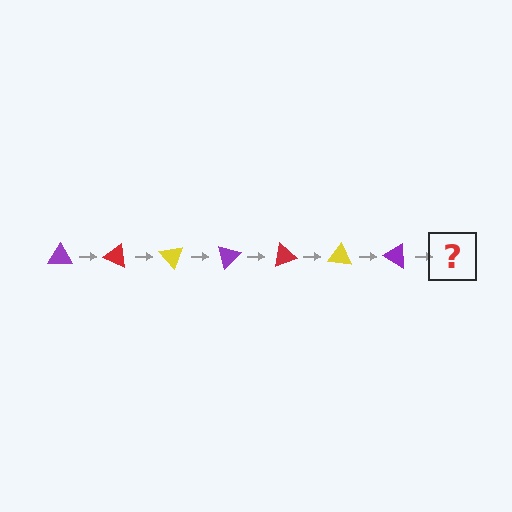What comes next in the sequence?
The next element should be a red triangle, rotated 175 degrees from the start.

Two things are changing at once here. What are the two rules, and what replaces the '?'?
The two rules are that it rotates 25 degrees each step and the color cycles through purple, red, and yellow. The '?' should be a red triangle, rotated 175 degrees from the start.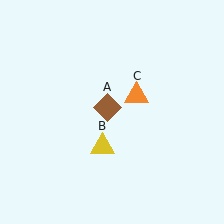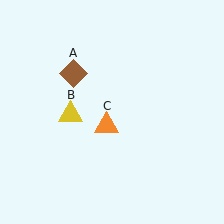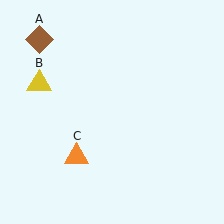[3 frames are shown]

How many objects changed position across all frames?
3 objects changed position: brown diamond (object A), yellow triangle (object B), orange triangle (object C).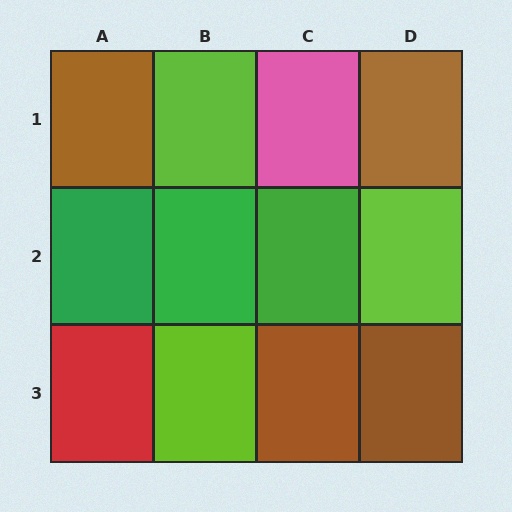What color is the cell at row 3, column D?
Brown.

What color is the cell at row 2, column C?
Green.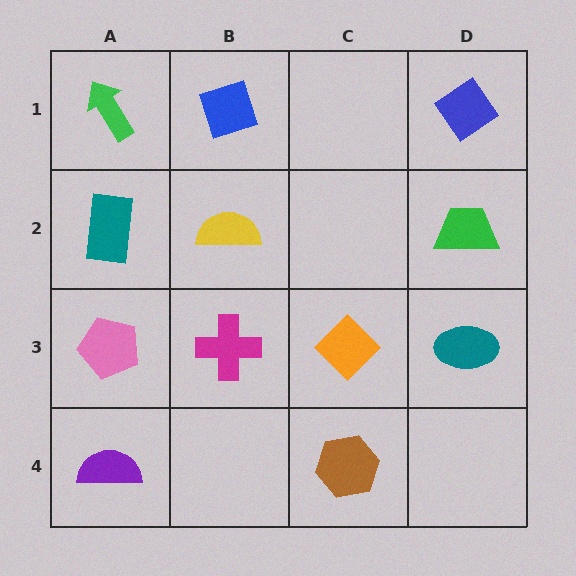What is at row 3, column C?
An orange diamond.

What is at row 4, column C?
A brown hexagon.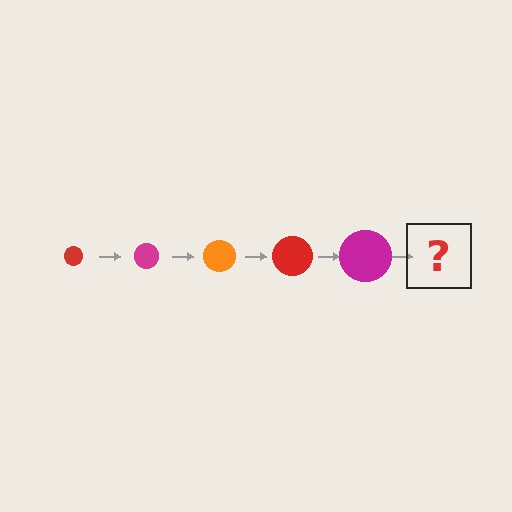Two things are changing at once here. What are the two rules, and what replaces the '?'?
The two rules are that the circle grows larger each step and the color cycles through red, magenta, and orange. The '?' should be an orange circle, larger than the previous one.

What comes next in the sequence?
The next element should be an orange circle, larger than the previous one.